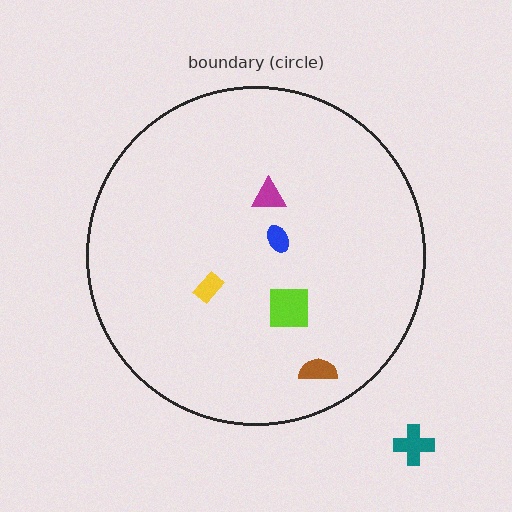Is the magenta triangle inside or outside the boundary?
Inside.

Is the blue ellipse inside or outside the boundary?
Inside.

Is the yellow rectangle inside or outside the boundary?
Inside.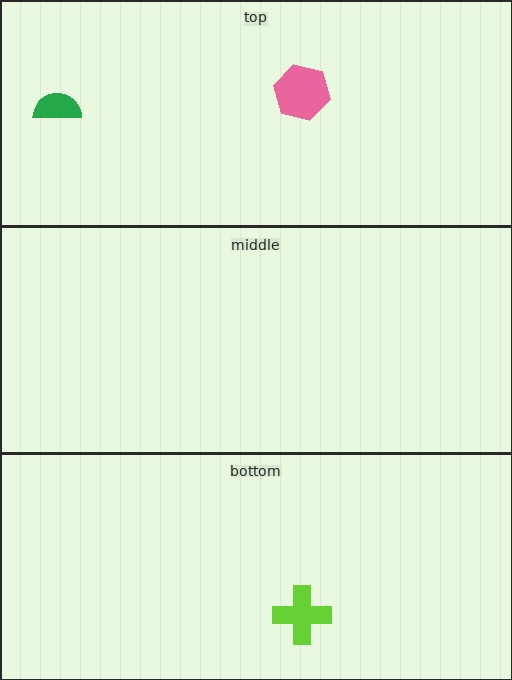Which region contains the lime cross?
The bottom region.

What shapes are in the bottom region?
The lime cross.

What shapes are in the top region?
The pink hexagon, the green semicircle.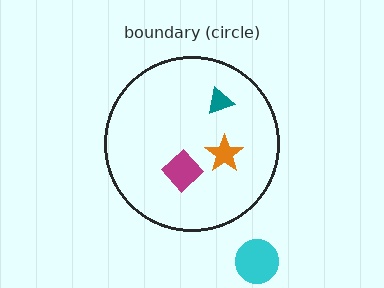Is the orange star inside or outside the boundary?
Inside.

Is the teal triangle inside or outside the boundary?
Inside.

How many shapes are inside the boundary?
3 inside, 1 outside.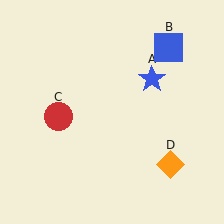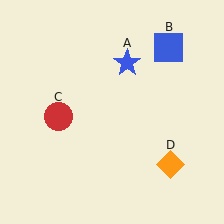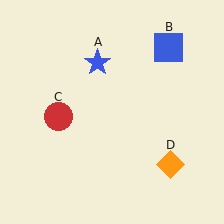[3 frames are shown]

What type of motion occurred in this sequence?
The blue star (object A) rotated counterclockwise around the center of the scene.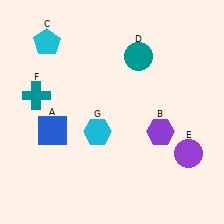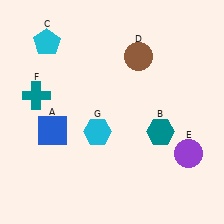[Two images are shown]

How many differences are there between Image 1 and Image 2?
There are 2 differences between the two images.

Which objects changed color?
B changed from purple to teal. D changed from teal to brown.